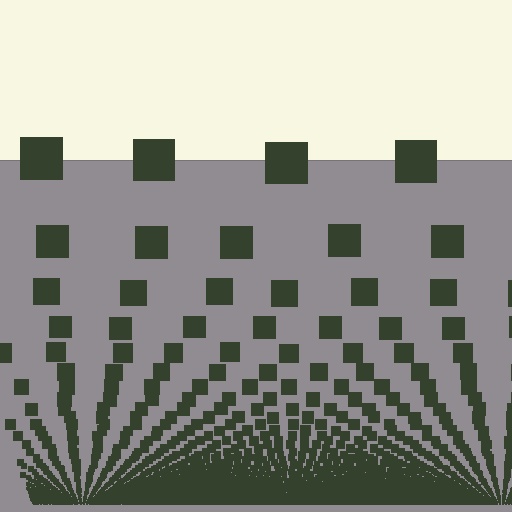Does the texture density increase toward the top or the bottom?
Density increases toward the bottom.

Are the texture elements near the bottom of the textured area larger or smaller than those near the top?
Smaller. The gradient is inverted — elements near the bottom are smaller and denser.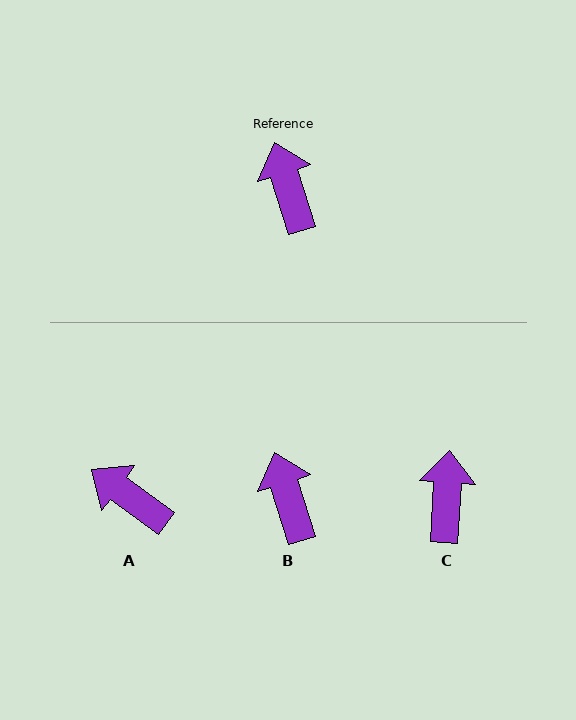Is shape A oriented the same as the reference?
No, it is off by about 37 degrees.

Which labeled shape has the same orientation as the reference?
B.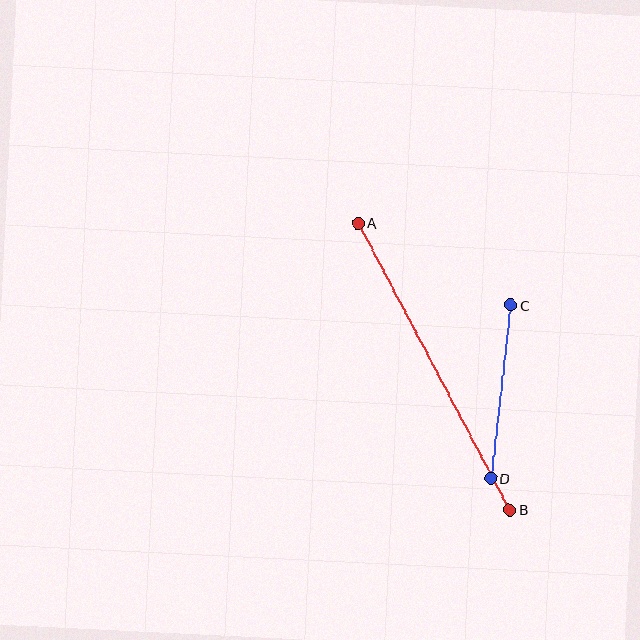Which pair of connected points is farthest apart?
Points A and B are farthest apart.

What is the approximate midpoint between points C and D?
The midpoint is at approximately (501, 392) pixels.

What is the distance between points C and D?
The distance is approximately 175 pixels.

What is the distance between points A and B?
The distance is approximately 325 pixels.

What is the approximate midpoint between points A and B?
The midpoint is at approximately (434, 366) pixels.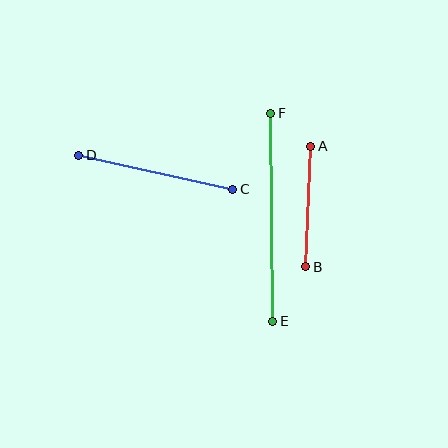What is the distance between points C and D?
The distance is approximately 158 pixels.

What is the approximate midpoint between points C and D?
The midpoint is at approximately (156, 172) pixels.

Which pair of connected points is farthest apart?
Points E and F are farthest apart.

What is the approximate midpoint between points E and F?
The midpoint is at approximately (272, 217) pixels.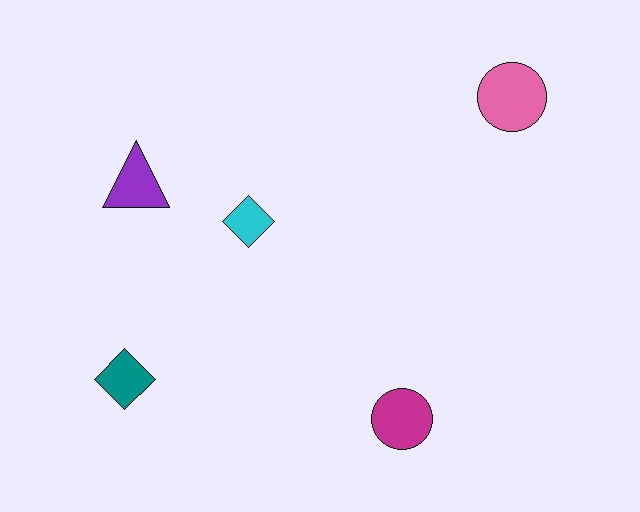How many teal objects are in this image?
There is 1 teal object.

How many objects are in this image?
There are 5 objects.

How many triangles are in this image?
There is 1 triangle.